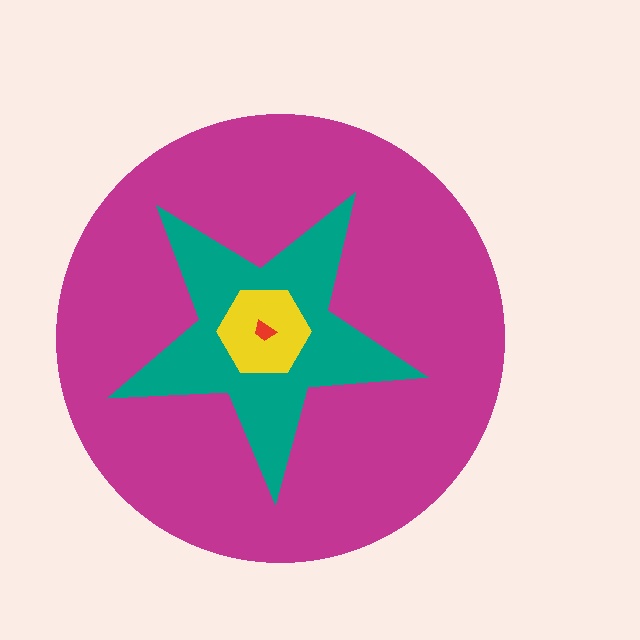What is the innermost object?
The red trapezoid.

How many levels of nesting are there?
4.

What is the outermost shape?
The magenta circle.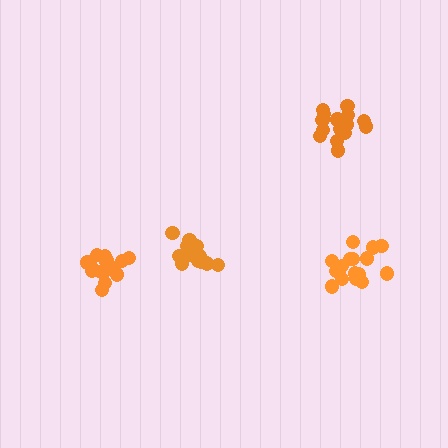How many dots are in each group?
Group 1: 17 dots, Group 2: 15 dots, Group 3: 18 dots, Group 4: 15 dots (65 total).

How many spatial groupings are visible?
There are 4 spatial groupings.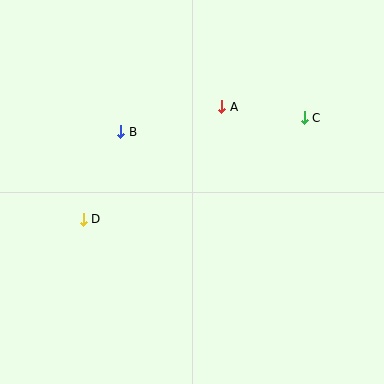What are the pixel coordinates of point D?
Point D is at (83, 219).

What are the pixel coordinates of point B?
Point B is at (121, 132).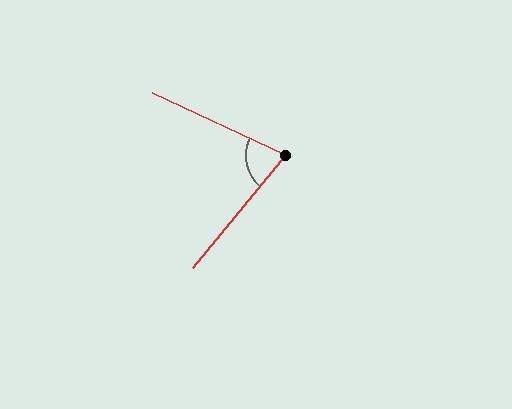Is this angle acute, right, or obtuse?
It is acute.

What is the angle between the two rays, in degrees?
Approximately 75 degrees.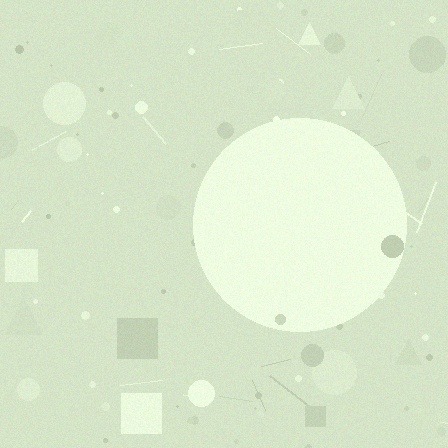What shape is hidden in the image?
A circle is hidden in the image.